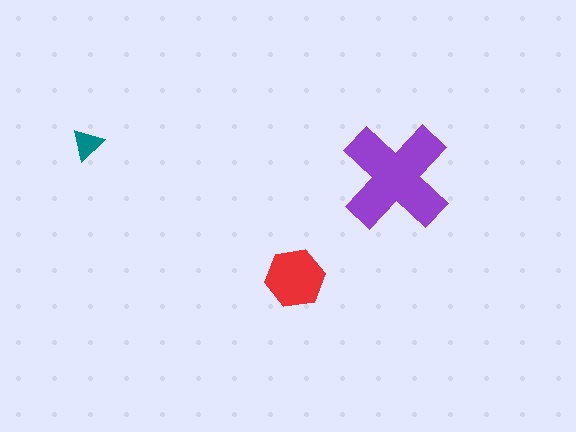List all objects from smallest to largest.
The teal triangle, the red hexagon, the purple cross.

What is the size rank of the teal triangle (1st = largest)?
3rd.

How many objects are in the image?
There are 3 objects in the image.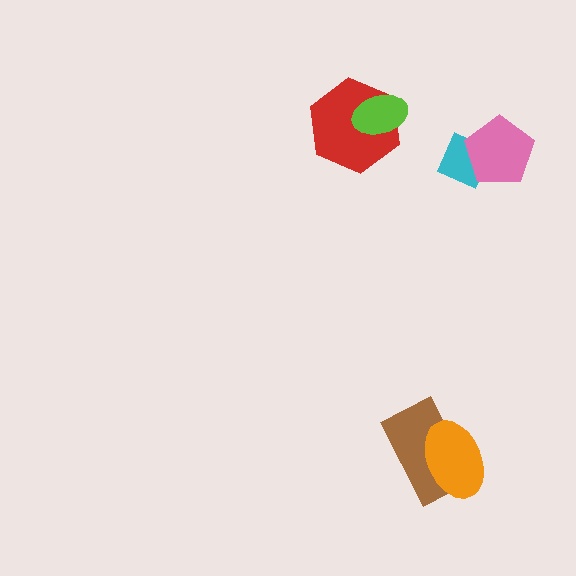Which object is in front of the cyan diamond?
The pink pentagon is in front of the cyan diamond.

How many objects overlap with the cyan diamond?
1 object overlaps with the cyan diamond.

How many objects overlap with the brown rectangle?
1 object overlaps with the brown rectangle.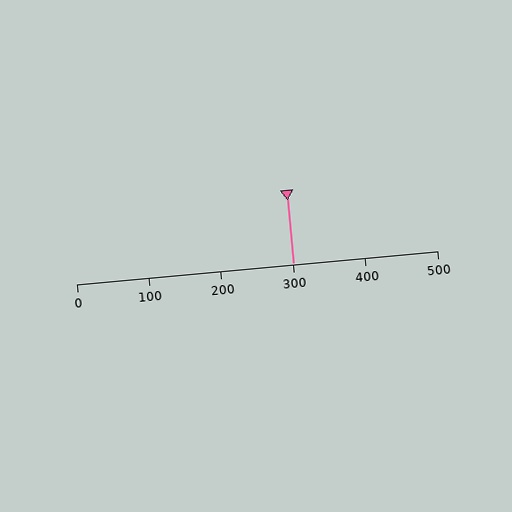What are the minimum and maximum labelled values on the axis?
The axis runs from 0 to 500.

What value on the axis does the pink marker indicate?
The marker indicates approximately 300.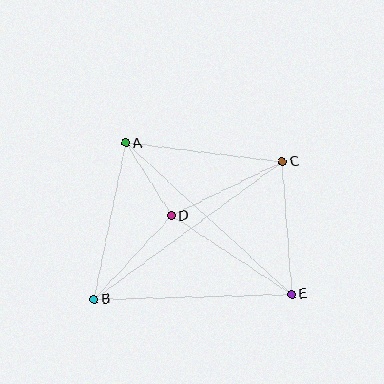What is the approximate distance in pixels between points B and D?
The distance between B and D is approximately 114 pixels.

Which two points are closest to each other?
Points A and D are closest to each other.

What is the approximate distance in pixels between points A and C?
The distance between A and C is approximately 158 pixels.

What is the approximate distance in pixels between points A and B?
The distance between A and B is approximately 159 pixels.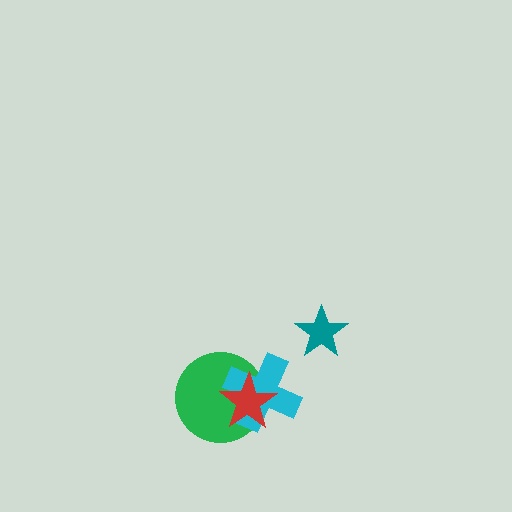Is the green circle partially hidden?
Yes, it is partially covered by another shape.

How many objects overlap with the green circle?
2 objects overlap with the green circle.